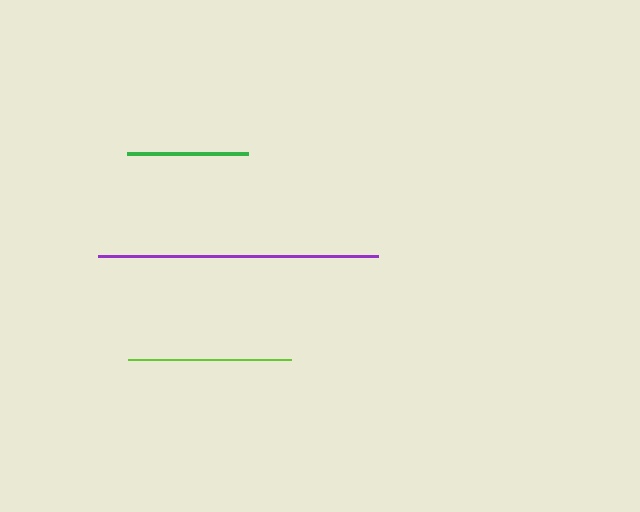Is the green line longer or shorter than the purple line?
The purple line is longer than the green line.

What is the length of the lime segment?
The lime segment is approximately 164 pixels long.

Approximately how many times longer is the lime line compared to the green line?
The lime line is approximately 1.4 times the length of the green line.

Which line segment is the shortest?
The green line is the shortest at approximately 121 pixels.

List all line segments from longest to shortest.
From longest to shortest: purple, lime, green.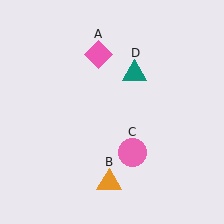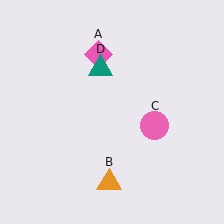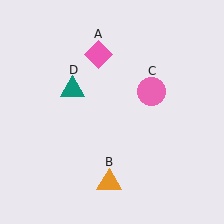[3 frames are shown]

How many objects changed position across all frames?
2 objects changed position: pink circle (object C), teal triangle (object D).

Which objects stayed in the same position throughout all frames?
Pink diamond (object A) and orange triangle (object B) remained stationary.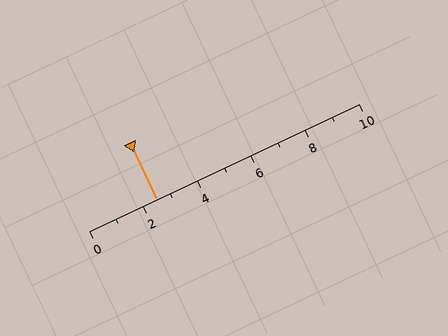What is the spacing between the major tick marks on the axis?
The major ticks are spaced 2 apart.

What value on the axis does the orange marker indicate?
The marker indicates approximately 2.5.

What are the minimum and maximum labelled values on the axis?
The axis runs from 0 to 10.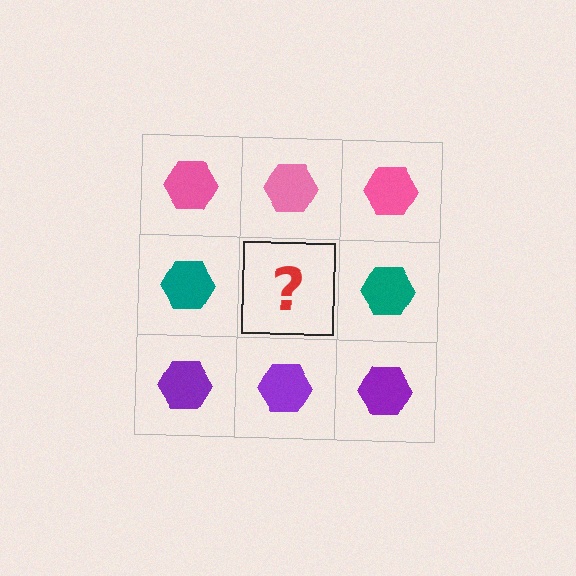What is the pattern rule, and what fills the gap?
The rule is that each row has a consistent color. The gap should be filled with a teal hexagon.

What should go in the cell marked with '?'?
The missing cell should contain a teal hexagon.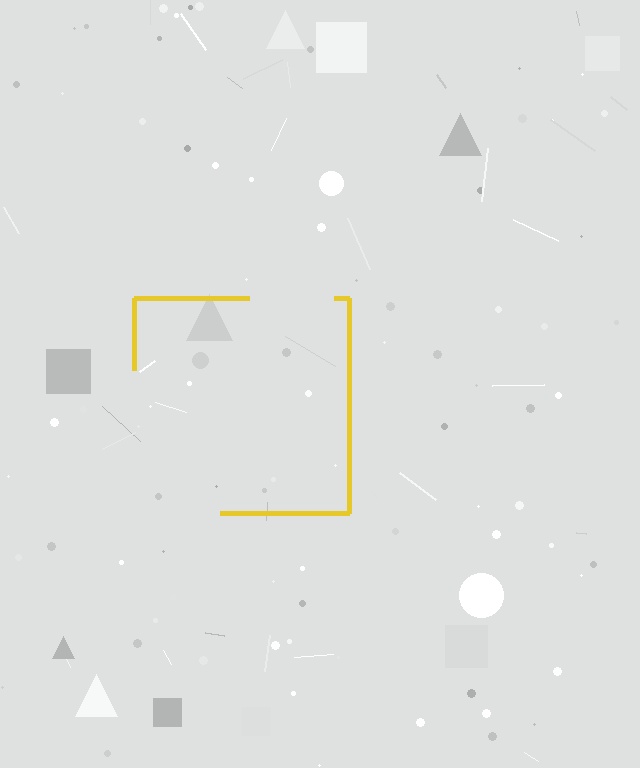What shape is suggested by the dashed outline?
The dashed outline suggests a square.